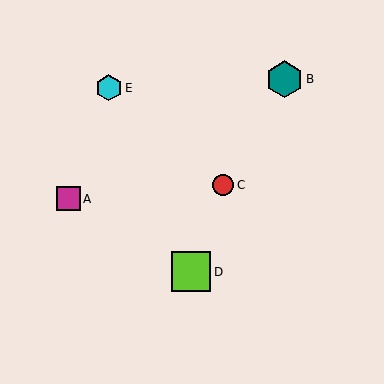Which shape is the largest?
The lime square (labeled D) is the largest.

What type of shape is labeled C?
Shape C is a red circle.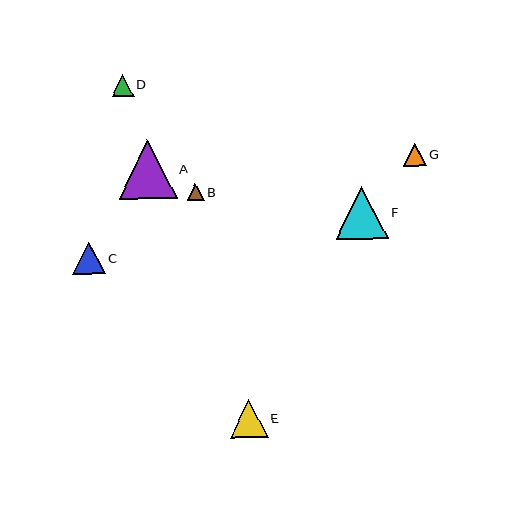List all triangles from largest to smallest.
From largest to smallest: A, F, E, C, G, D, B.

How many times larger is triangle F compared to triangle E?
Triangle F is approximately 1.4 times the size of triangle E.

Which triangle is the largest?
Triangle A is the largest with a size of approximately 58 pixels.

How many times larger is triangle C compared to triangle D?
Triangle C is approximately 1.5 times the size of triangle D.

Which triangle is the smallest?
Triangle B is the smallest with a size of approximately 17 pixels.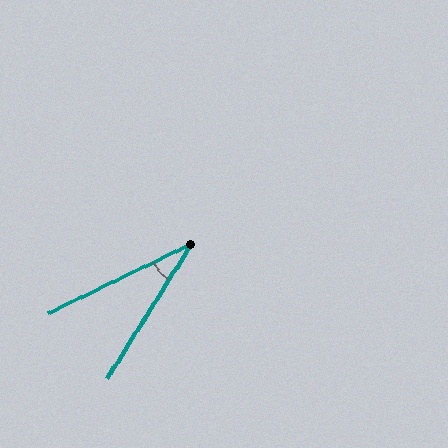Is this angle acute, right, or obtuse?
It is acute.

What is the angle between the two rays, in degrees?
Approximately 32 degrees.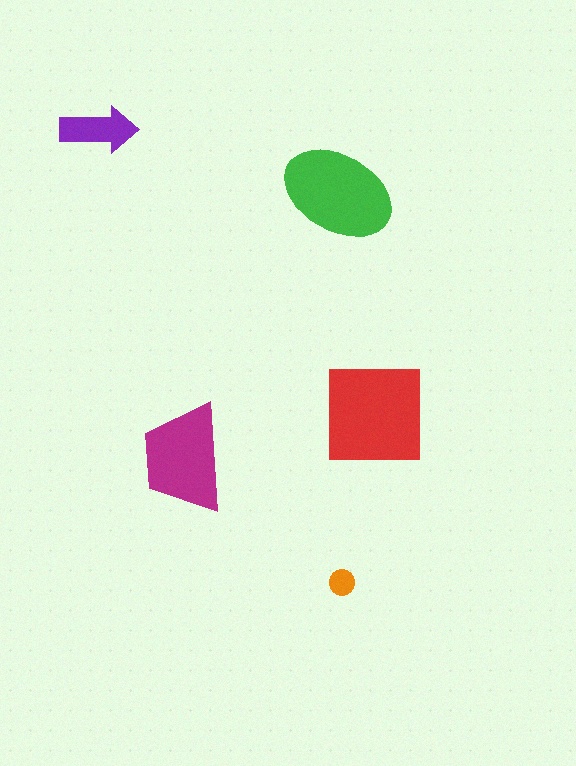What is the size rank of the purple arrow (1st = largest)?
4th.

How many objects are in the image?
There are 5 objects in the image.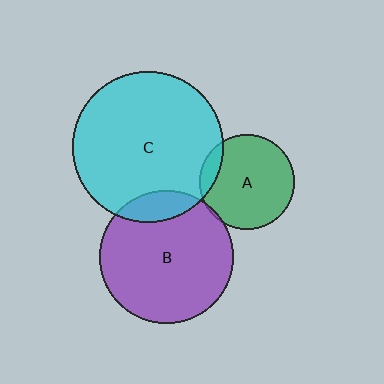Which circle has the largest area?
Circle C (cyan).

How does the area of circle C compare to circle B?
Approximately 1.3 times.